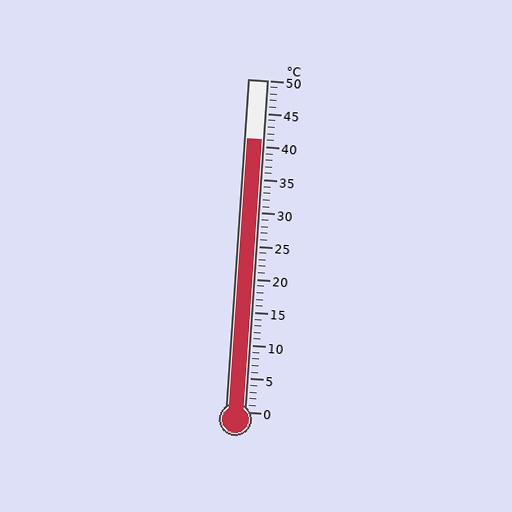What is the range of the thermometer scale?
The thermometer scale ranges from 0°C to 50°C.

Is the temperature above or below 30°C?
The temperature is above 30°C.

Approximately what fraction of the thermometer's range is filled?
The thermometer is filled to approximately 80% of its range.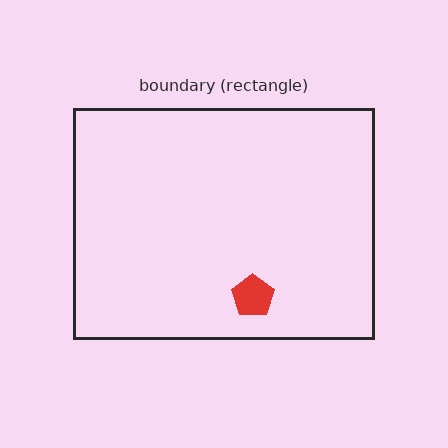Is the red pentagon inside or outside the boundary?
Inside.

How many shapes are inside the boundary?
1 inside, 0 outside.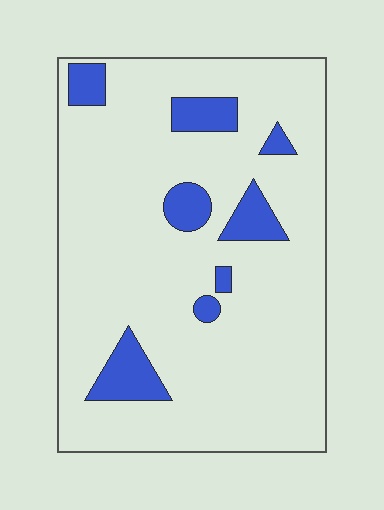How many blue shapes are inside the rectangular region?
8.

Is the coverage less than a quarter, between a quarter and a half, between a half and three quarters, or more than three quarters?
Less than a quarter.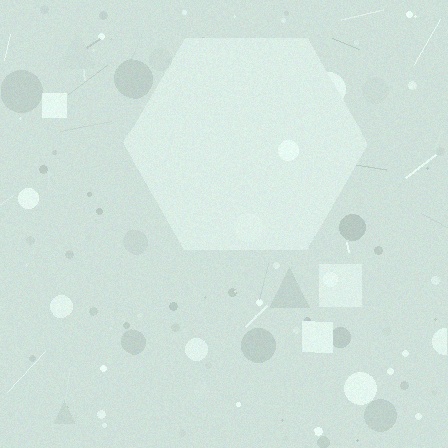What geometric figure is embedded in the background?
A hexagon is embedded in the background.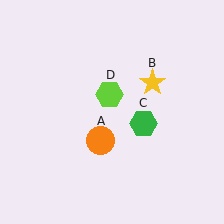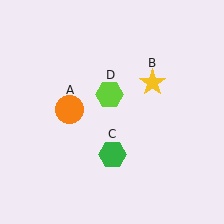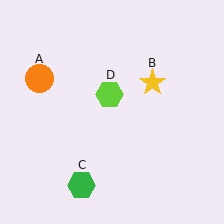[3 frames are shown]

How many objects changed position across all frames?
2 objects changed position: orange circle (object A), green hexagon (object C).